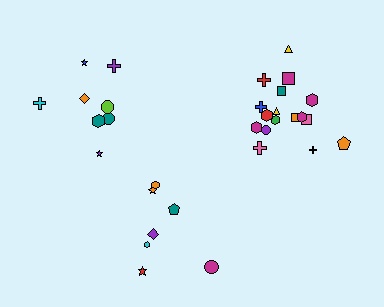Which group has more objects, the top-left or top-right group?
The top-right group.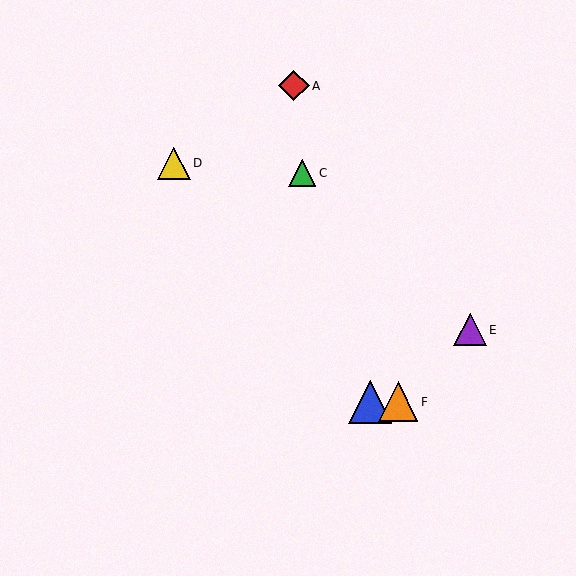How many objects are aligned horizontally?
2 objects (B, F) are aligned horizontally.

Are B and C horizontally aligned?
No, B is at y≈402 and C is at y≈173.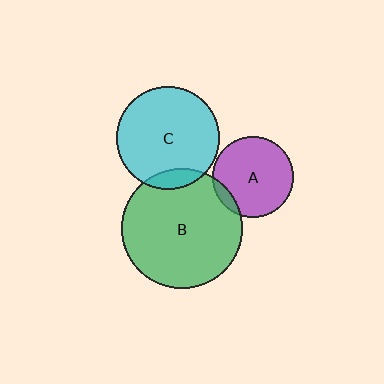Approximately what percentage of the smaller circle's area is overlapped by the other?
Approximately 10%.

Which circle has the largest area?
Circle B (green).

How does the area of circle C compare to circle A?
Approximately 1.6 times.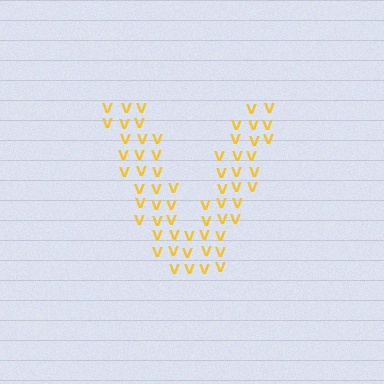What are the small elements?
The small elements are letter V's.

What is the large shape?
The large shape is the letter V.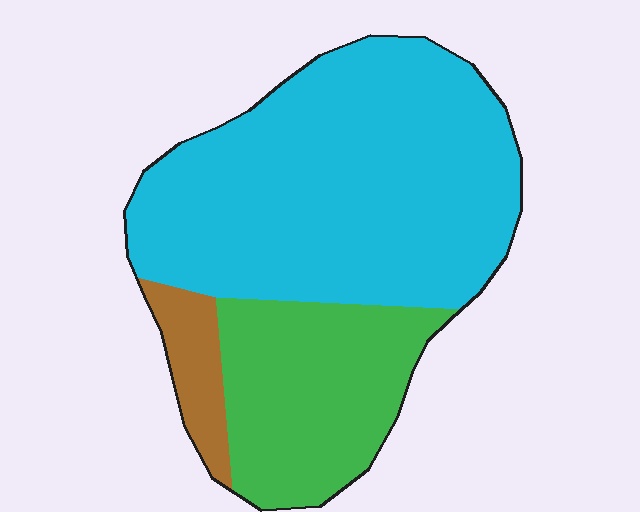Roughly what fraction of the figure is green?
Green covers around 30% of the figure.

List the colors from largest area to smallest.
From largest to smallest: cyan, green, brown.